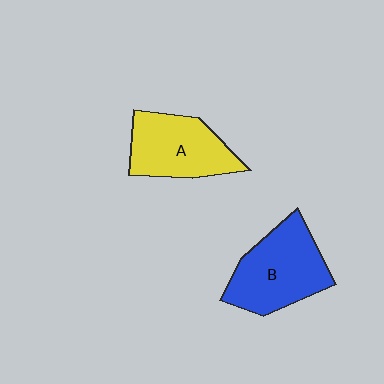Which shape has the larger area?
Shape B (blue).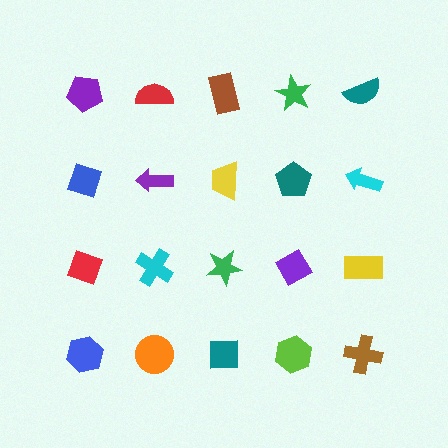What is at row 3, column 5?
A yellow rectangle.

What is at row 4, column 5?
A brown cross.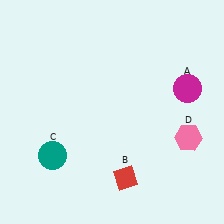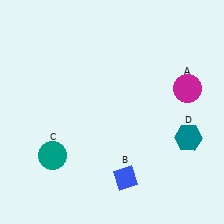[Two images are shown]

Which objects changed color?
B changed from red to blue. D changed from pink to teal.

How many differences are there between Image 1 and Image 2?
There are 2 differences between the two images.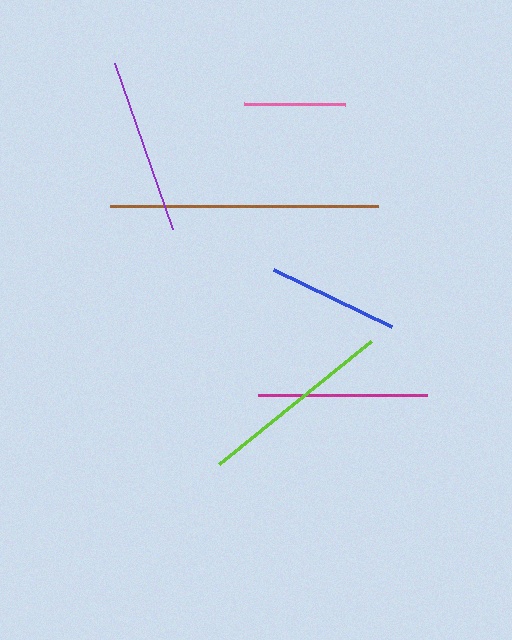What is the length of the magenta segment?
The magenta segment is approximately 169 pixels long.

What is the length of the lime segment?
The lime segment is approximately 195 pixels long.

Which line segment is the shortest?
The pink line is the shortest at approximately 102 pixels.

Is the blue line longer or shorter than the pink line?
The blue line is longer than the pink line.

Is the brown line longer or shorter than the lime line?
The brown line is longer than the lime line.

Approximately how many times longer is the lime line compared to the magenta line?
The lime line is approximately 1.2 times the length of the magenta line.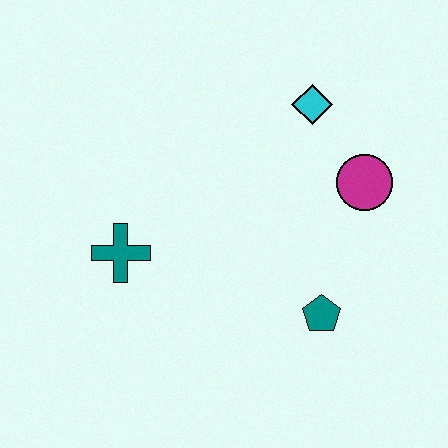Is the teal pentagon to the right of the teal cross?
Yes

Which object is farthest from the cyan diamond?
The teal cross is farthest from the cyan diamond.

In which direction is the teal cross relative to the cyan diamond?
The teal cross is to the left of the cyan diamond.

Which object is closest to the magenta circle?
The cyan diamond is closest to the magenta circle.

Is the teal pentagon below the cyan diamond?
Yes